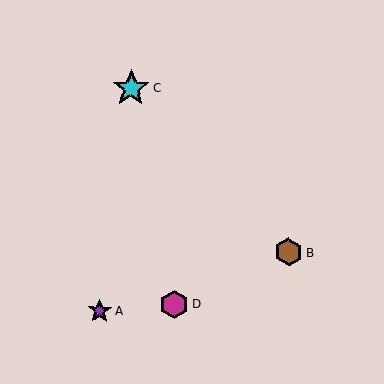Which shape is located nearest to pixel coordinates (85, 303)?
The purple star (labeled A) at (100, 311) is nearest to that location.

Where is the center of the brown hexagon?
The center of the brown hexagon is at (288, 252).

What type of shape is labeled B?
Shape B is a brown hexagon.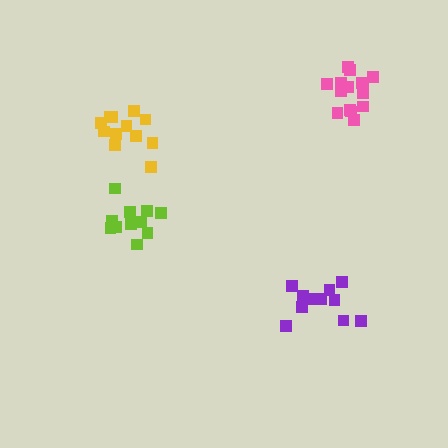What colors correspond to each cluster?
The clusters are colored: purple, lime, pink, yellow.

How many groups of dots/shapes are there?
There are 4 groups.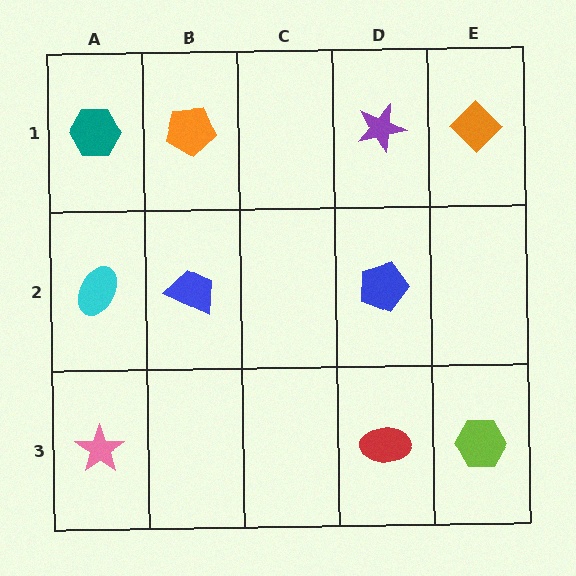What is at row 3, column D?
A red ellipse.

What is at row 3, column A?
A pink star.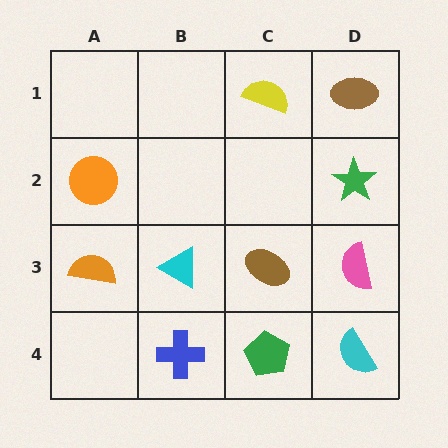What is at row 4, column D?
A cyan semicircle.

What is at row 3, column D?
A pink semicircle.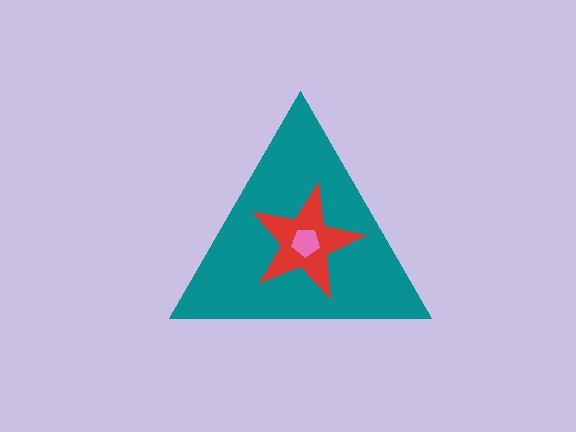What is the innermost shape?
The pink pentagon.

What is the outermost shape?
The teal triangle.